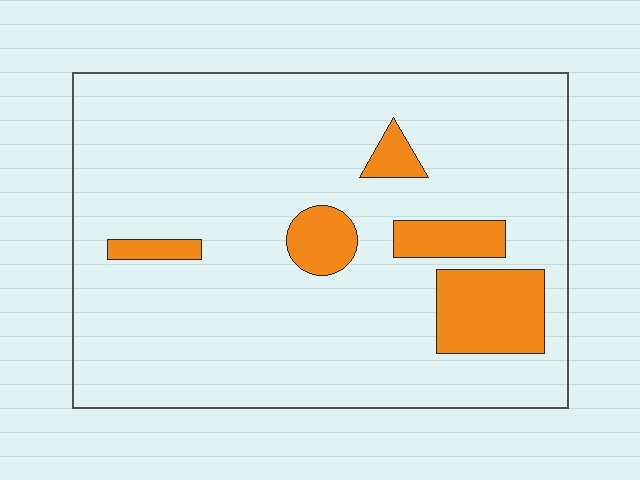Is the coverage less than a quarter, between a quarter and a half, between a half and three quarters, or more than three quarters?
Less than a quarter.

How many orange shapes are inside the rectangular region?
5.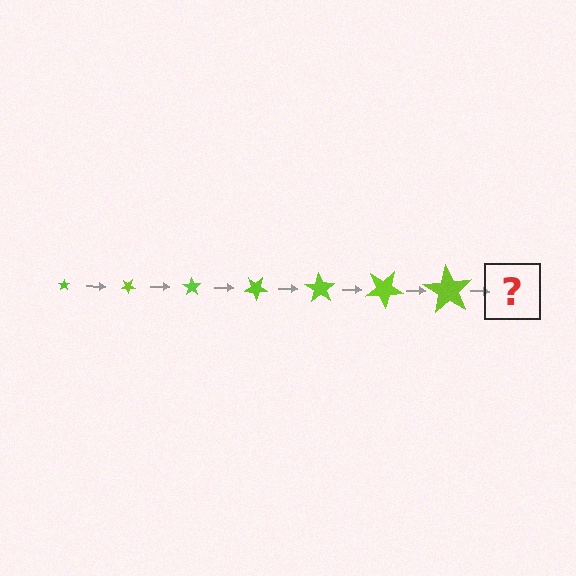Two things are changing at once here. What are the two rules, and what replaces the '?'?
The two rules are that the star grows larger each step and it rotates 35 degrees each step. The '?' should be a star, larger than the previous one and rotated 245 degrees from the start.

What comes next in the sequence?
The next element should be a star, larger than the previous one and rotated 245 degrees from the start.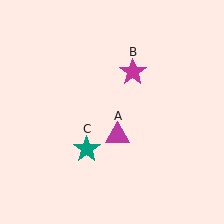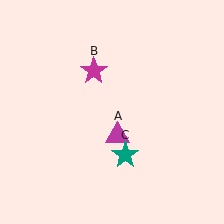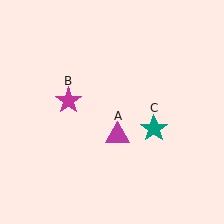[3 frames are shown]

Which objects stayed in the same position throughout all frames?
Magenta triangle (object A) remained stationary.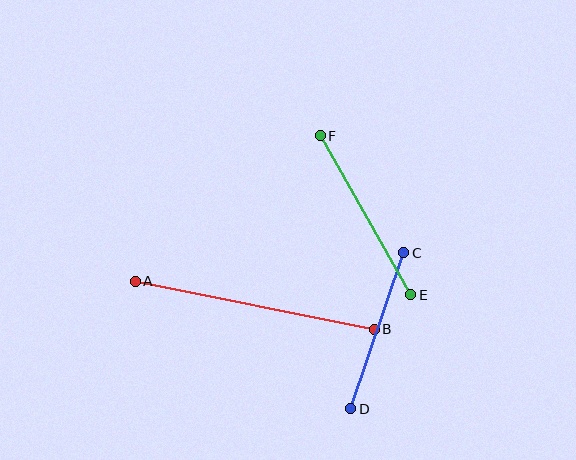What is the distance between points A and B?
The distance is approximately 244 pixels.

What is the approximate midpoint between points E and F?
The midpoint is at approximately (365, 215) pixels.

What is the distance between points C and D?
The distance is approximately 165 pixels.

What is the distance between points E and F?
The distance is approximately 183 pixels.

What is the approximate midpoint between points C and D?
The midpoint is at approximately (377, 331) pixels.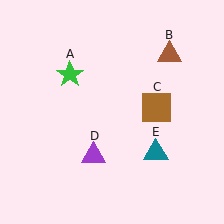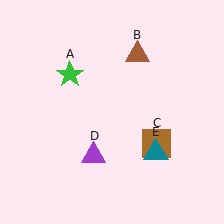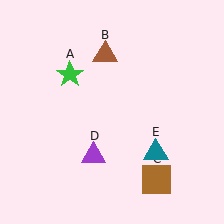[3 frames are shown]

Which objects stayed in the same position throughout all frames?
Green star (object A) and purple triangle (object D) and teal triangle (object E) remained stationary.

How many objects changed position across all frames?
2 objects changed position: brown triangle (object B), brown square (object C).